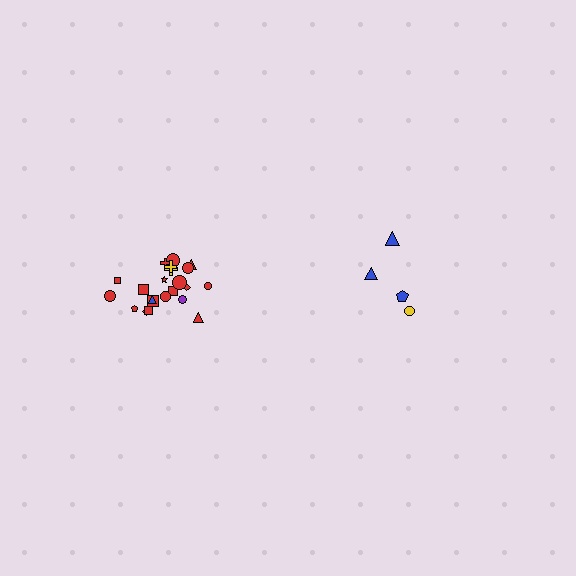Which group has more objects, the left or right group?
The left group.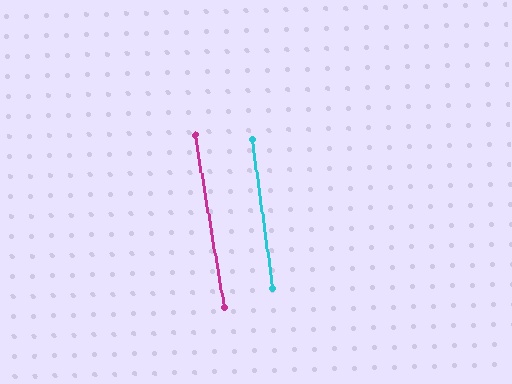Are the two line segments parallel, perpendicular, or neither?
Parallel — their directions differ by only 1.9°.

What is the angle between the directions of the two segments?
Approximately 2 degrees.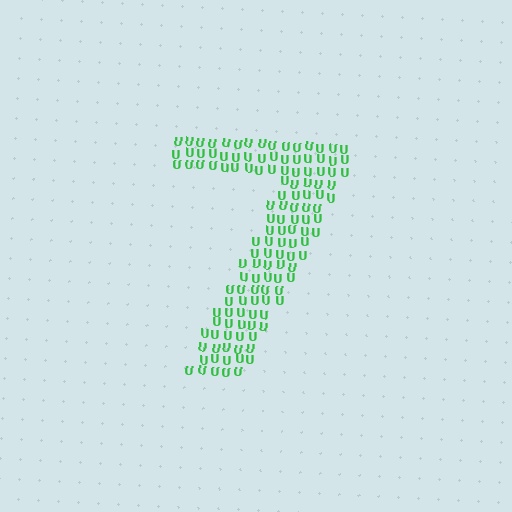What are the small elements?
The small elements are letter U's.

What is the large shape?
The large shape is the digit 7.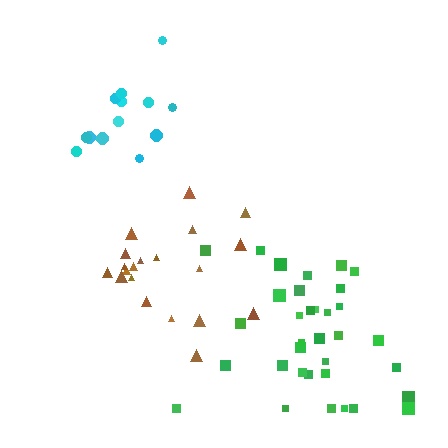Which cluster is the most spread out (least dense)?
Green.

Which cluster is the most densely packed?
Brown.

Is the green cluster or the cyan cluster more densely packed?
Cyan.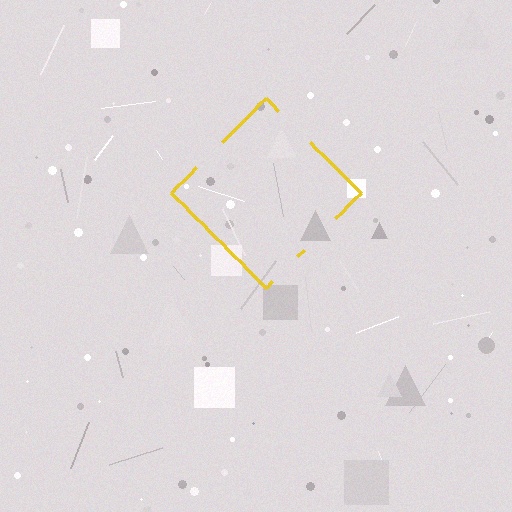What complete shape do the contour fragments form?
The contour fragments form a diamond.